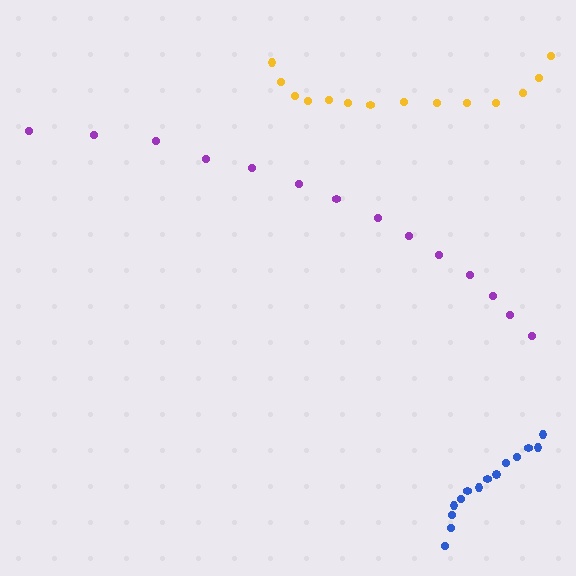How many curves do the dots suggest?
There are 3 distinct paths.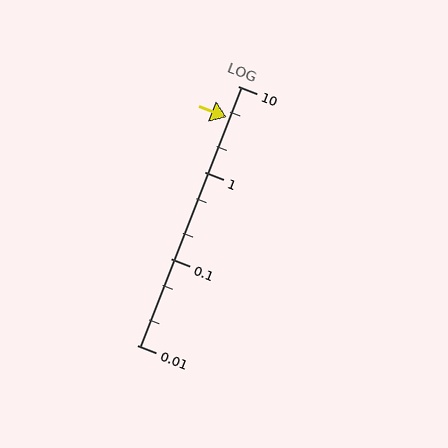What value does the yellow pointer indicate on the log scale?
The pointer indicates approximately 4.3.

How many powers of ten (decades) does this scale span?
The scale spans 3 decades, from 0.01 to 10.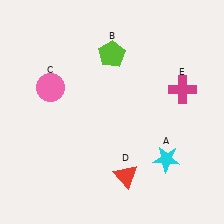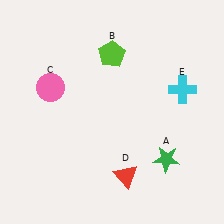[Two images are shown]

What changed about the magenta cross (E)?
In Image 1, E is magenta. In Image 2, it changed to cyan.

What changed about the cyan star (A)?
In Image 1, A is cyan. In Image 2, it changed to green.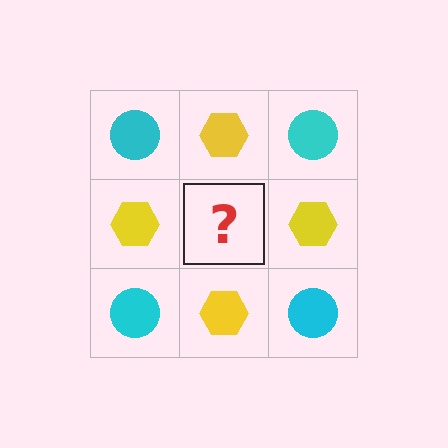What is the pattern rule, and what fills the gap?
The rule is that it alternates cyan circle and yellow hexagon in a checkerboard pattern. The gap should be filled with a cyan circle.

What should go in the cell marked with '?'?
The missing cell should contain a cyan circle.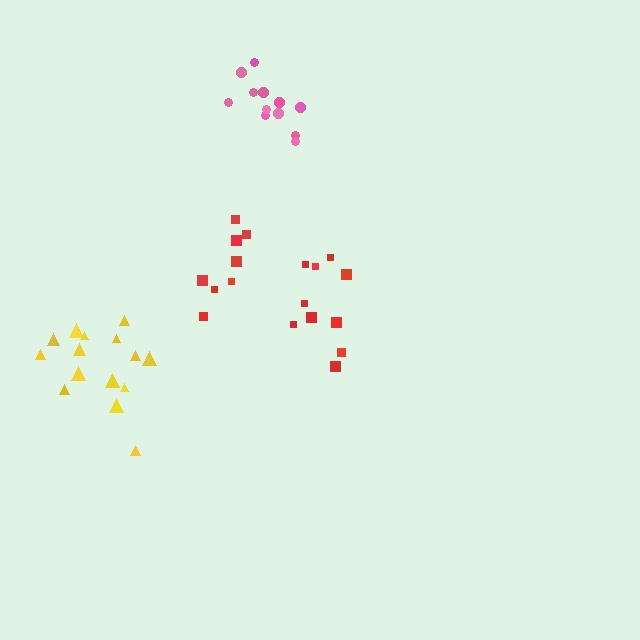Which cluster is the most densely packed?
Pink.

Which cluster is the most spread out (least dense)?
Red.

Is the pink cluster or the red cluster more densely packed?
Pink.